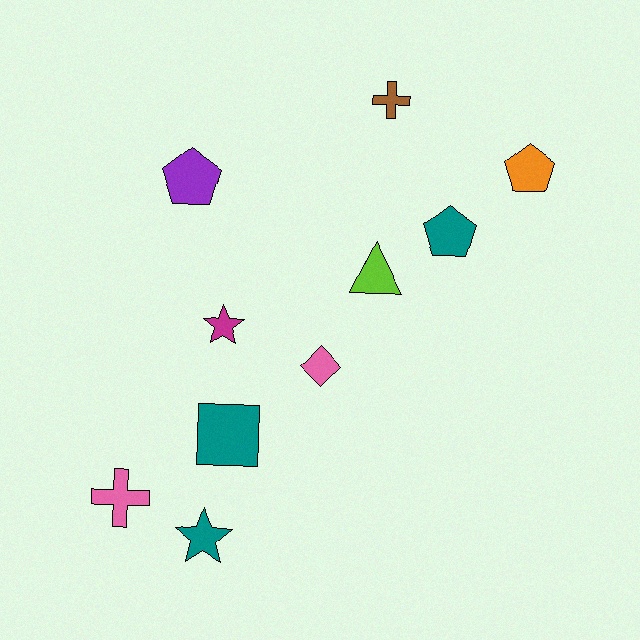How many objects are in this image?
There are 10 objects.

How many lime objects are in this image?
There is 1 lime object.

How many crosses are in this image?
There are 2 crosses.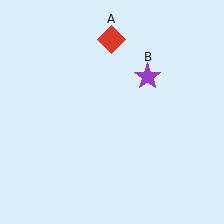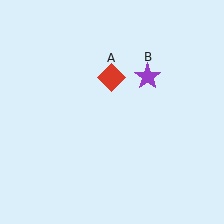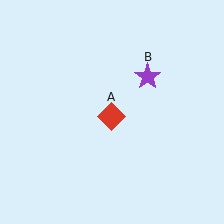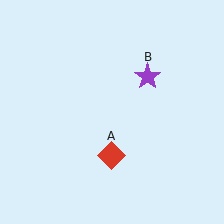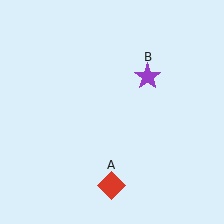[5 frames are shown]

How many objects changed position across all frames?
1 object changed position: red diamond (object A).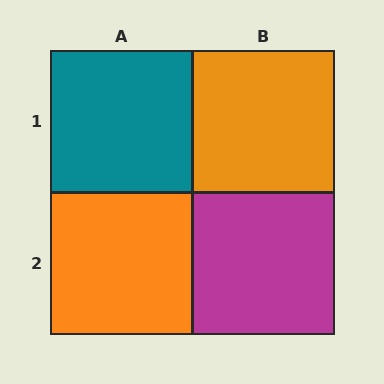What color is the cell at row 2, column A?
Orange.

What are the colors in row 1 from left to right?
Teal, orange.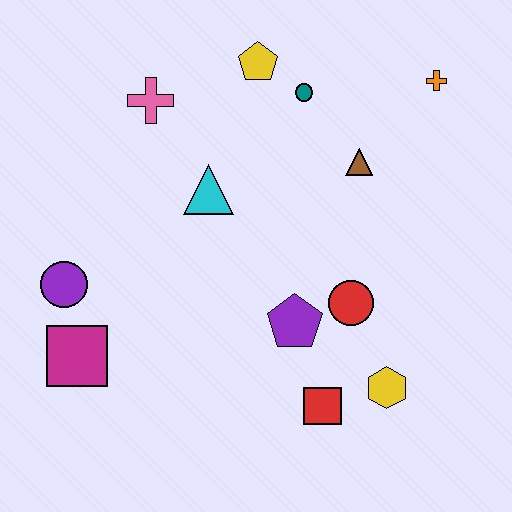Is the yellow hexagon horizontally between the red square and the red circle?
No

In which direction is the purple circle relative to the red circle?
The purple circle is to the left of the red circle.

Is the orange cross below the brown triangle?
No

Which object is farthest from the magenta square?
The orange cross is farthest from the magenta square.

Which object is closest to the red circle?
The purple pentagon is closest to the red circle.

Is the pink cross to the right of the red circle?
No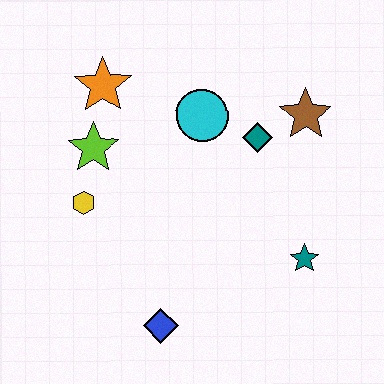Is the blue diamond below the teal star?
Yes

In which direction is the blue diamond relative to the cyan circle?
The blue diamond is below the cyan circle.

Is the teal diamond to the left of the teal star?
Yes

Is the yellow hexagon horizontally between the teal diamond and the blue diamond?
No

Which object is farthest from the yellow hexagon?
The brown star is farthest from the yellow hexagon.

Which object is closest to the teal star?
The teal diamond is closest to the teal star.